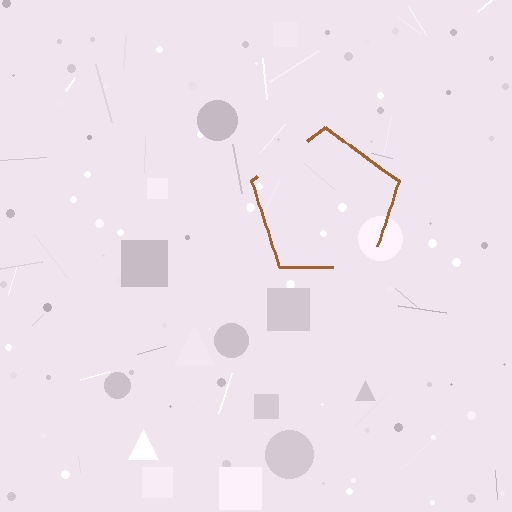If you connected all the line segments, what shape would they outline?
They would outline a pentagon.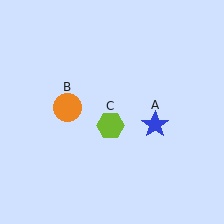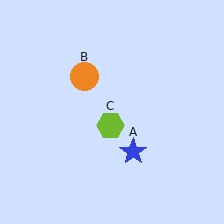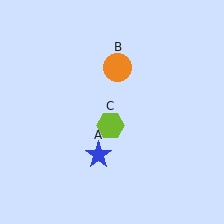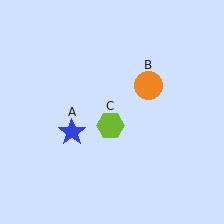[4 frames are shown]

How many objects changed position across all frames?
2 objects changed position: blue star (object A), orange circle (object B).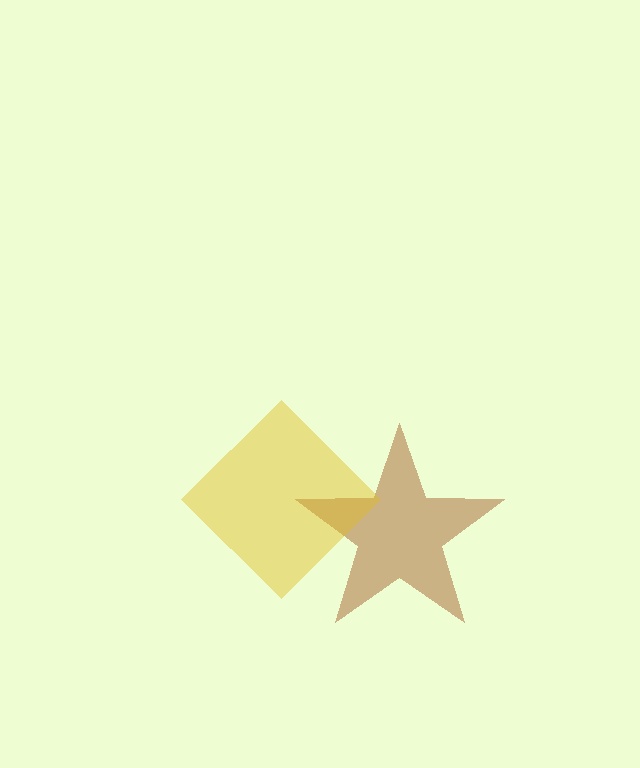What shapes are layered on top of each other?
The layered shapes are: a brown star, a yellow diamond.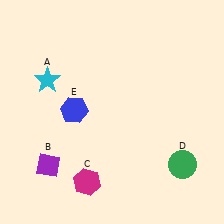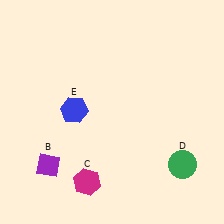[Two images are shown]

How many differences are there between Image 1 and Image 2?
There is 1 difference between the two images.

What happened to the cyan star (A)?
The cyan star (A) was removed in Image 2. It was in the top-left area of Image 1.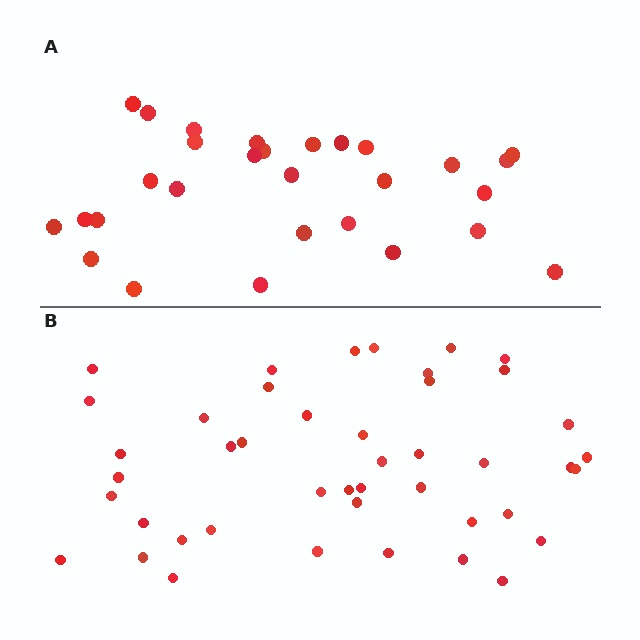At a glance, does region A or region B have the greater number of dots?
Region B (the bottom region) has more dots.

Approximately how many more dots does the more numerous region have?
Region B has approximately 15 more dots than region A.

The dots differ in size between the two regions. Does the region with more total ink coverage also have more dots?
No. Region A has more total ink coverage because its dots are larger, but region B actually contains more individual dots. Total area can be misleading — the number of items is what matters here.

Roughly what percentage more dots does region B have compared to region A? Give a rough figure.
About 50% more.